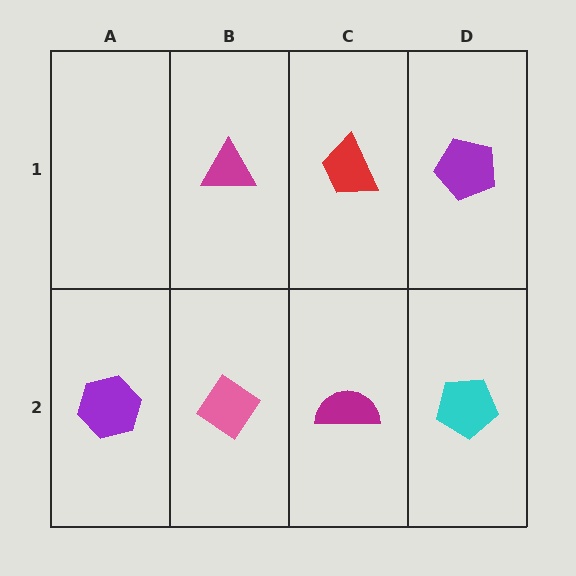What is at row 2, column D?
A cyan pentagon.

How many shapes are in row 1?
3 shapes.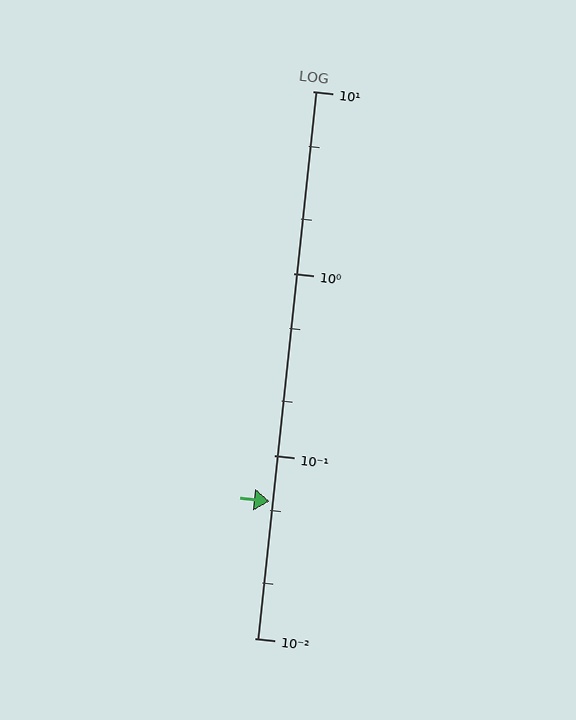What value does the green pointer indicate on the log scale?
The pointer indicates approximately 0.056.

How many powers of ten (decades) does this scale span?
The scale spans 3 decades, from 0.01 to 10.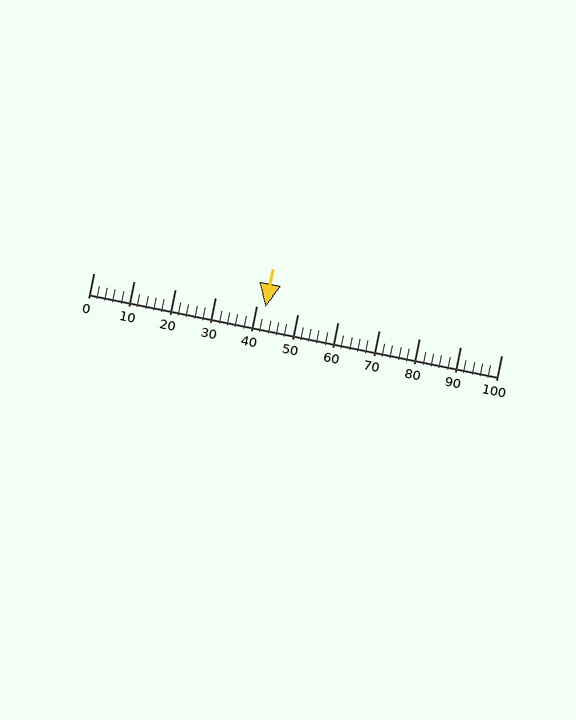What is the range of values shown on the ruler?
The ruler shows values from 0 to 100.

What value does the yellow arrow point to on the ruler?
The yellow arrow points to approximately 42.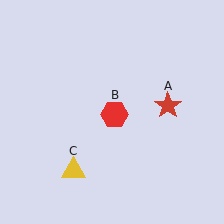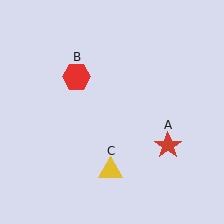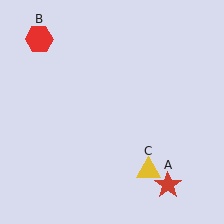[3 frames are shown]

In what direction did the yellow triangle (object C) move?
The yellow triangle (object C) moved right.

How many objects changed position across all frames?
3 objects changed position: red star (object A), red hexagon (object B), yellow triangle (object C).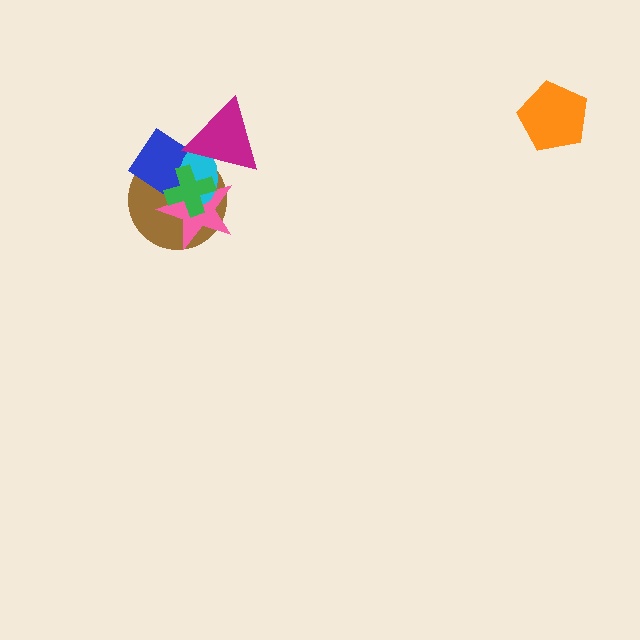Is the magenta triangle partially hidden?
No, no other shape covers it.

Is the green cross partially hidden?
Yes, it is partially covered by another shape.